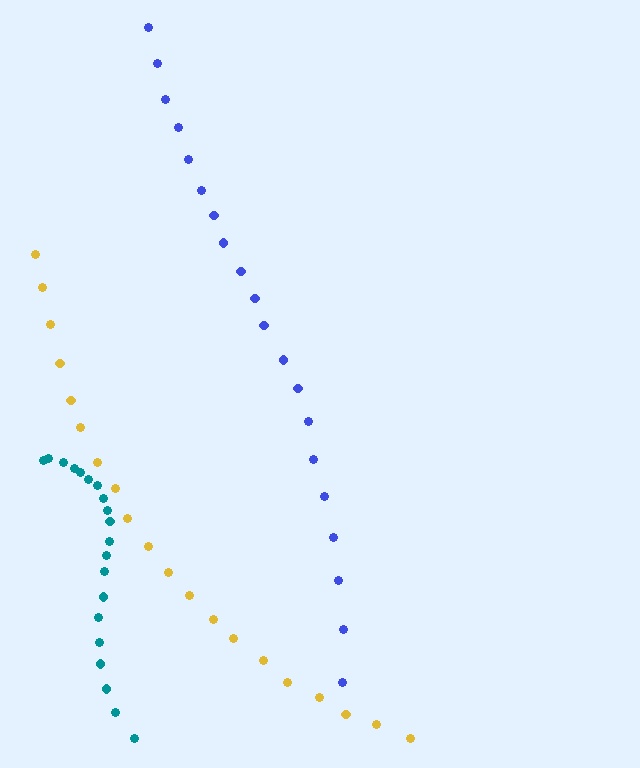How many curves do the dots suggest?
There are 3 distinct paths.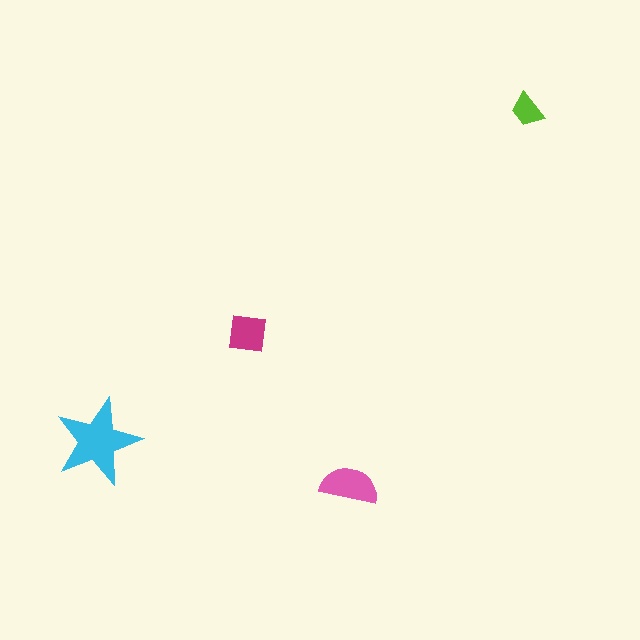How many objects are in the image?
There are 4 objects in the image.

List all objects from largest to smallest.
The cyan star, the pink semicircle, the magenta square, the lime trapezoid.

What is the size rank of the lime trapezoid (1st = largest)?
4th.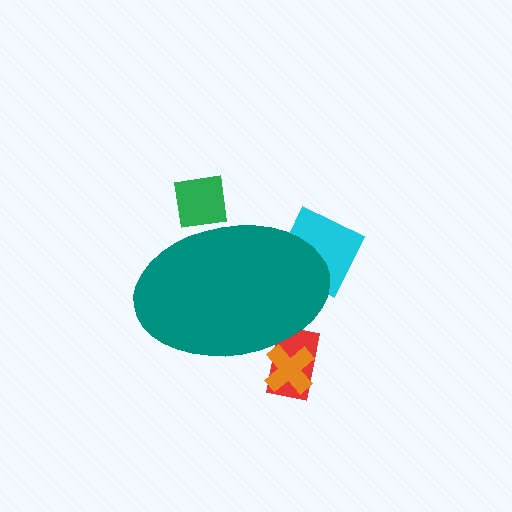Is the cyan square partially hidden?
Yes, the cyan square is partially hidden behind the teal ellipse.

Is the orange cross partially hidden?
Yes, the orange cross is partially hidden behind the teal ellipse.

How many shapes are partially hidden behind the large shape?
4 shapes are partially hidden.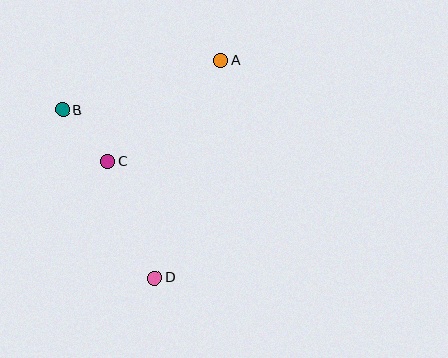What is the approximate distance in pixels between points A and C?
The distance between A and C is approximately 152 pixels.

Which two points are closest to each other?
Points B and C are closest to each other.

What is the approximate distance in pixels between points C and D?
The distance between C and D is approximately 126 pixels.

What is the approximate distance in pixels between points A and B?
The distance between A and B is approximately 165 pixels.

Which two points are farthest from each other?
Points A and D are farthest from each other.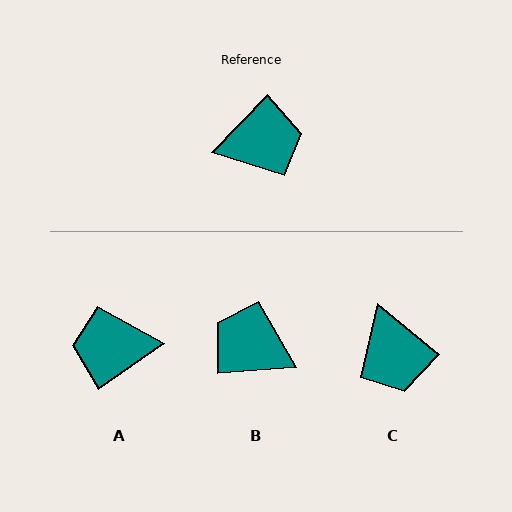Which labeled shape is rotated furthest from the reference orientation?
A, about 169 degrees away.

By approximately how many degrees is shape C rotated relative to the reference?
Approximately 85 degrees clockwise.